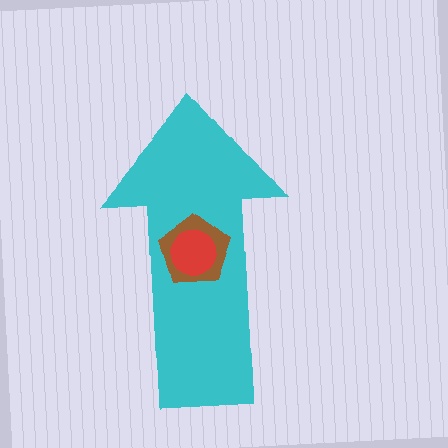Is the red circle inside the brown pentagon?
Yes.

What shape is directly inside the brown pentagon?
The red circle.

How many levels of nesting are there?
3.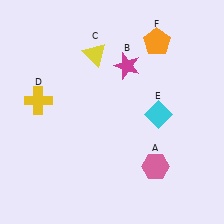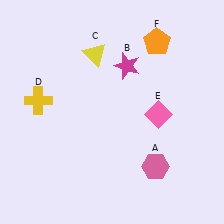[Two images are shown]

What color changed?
The diamond (E) changed from cyan in Image 1 to pink in Image 2.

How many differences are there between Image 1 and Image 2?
There is 1 difference between the two images.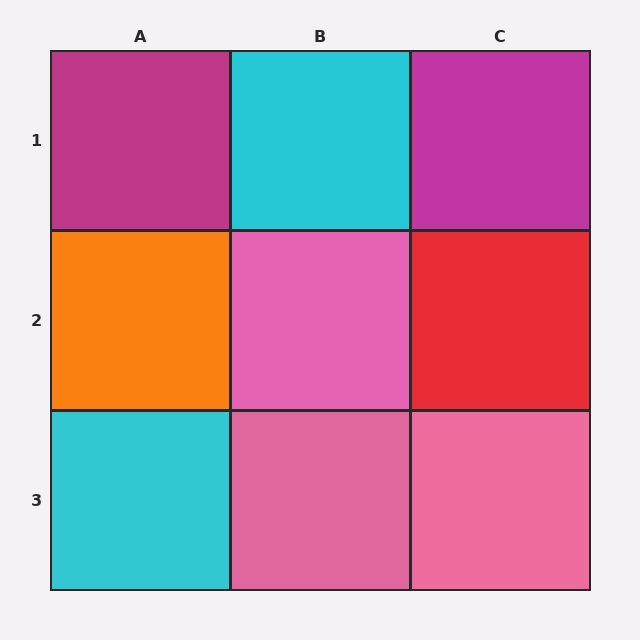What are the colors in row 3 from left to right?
Cyan, pink, pink.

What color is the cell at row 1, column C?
Magenta.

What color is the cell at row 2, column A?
Orange.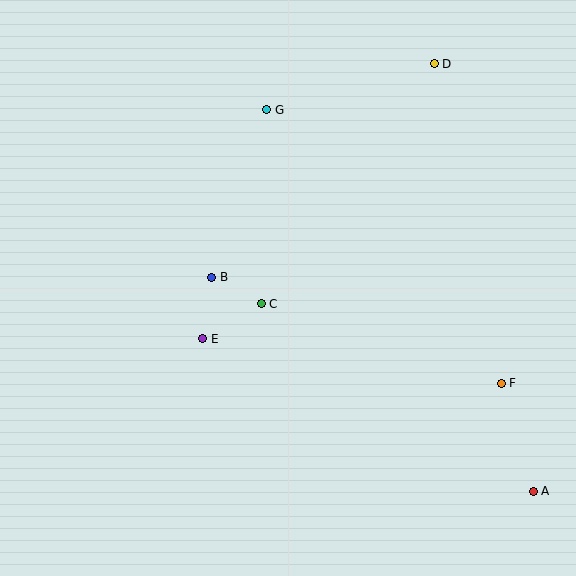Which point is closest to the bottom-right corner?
Point A is closest to the bottom-right corner.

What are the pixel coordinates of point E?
Point E is at (203, 339).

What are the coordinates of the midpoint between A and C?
The midpoint between A and C is at (397, 397).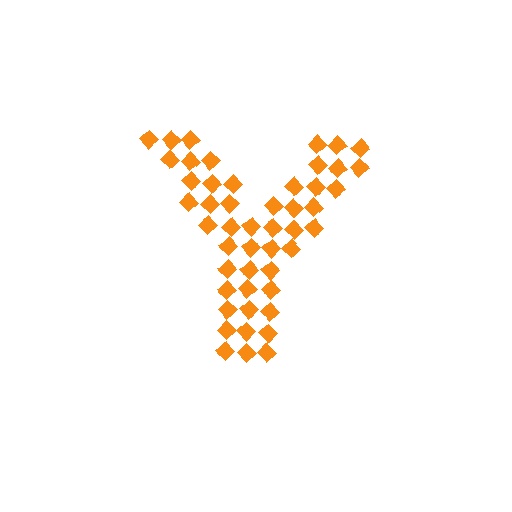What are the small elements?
The small elements are diamonds.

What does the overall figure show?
The overall figure shows the letter Y.